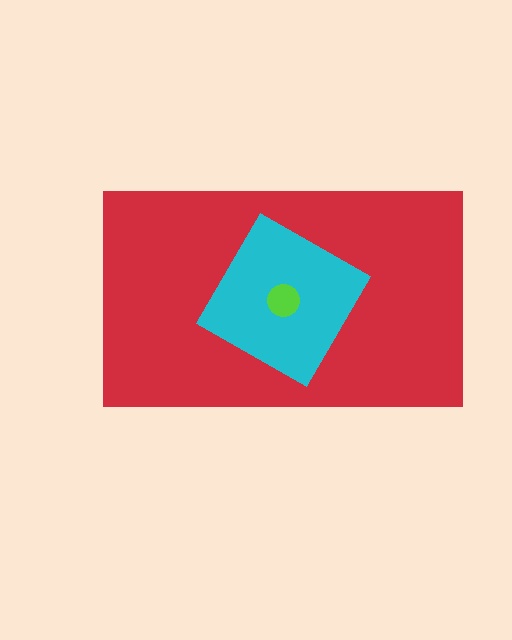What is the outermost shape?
The red rectangle.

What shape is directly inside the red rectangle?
The cyan square.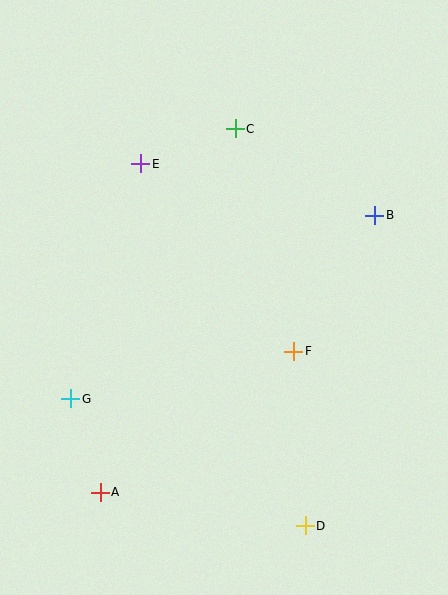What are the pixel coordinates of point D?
Point D is at (305, 526).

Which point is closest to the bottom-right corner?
Point D is closest to the bottom-right corner.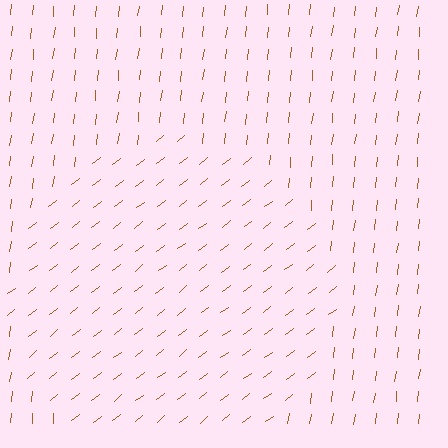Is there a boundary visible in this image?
Yes, there is a texture boundary formed by a change in line orientation.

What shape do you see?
I see a circle.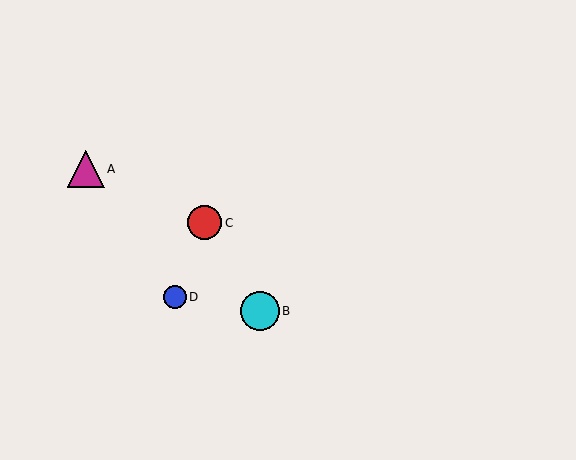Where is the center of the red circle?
The center of the red circle is at (205, 223).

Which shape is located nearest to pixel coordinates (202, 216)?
The red circle (labeled C) at (205, 223) is nearest to that location.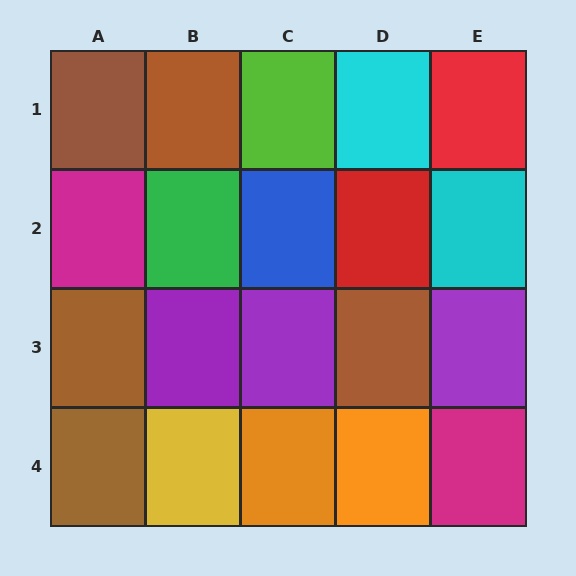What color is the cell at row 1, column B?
Brown.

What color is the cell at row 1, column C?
Lime.